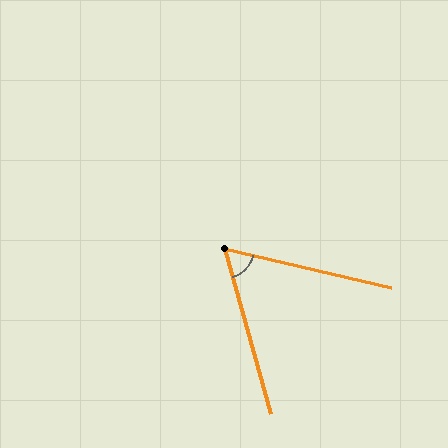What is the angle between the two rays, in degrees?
Approximately 61 degrees.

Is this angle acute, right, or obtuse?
It is acute.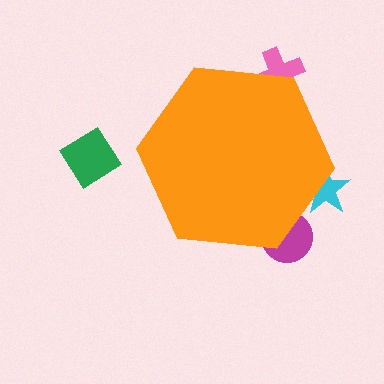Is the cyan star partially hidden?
Yes, the cyan star is partially hidden behind the orange hexagon.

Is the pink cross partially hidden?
Yes, the pink cross is partially hidden behind the orange hexagon.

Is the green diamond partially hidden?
No, the green diamond is fully visible.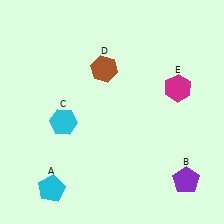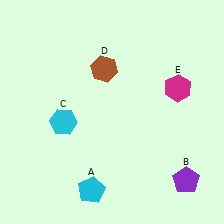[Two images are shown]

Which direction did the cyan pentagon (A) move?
The cyan pentagon (A) moved right.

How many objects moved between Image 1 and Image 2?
1 object moved between the two images.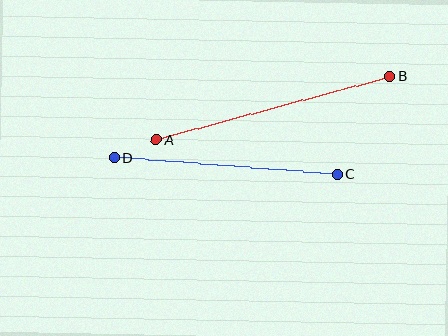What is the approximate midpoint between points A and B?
The midpoint is at approximately (273, 108) pixels.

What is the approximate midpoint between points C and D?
The midpoint is at approximately (226, 166) pixels.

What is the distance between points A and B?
The distance is approximately 241 pixels.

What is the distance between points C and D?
The distance is approximately 223 pixels.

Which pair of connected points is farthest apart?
Points A and B are farthest apart.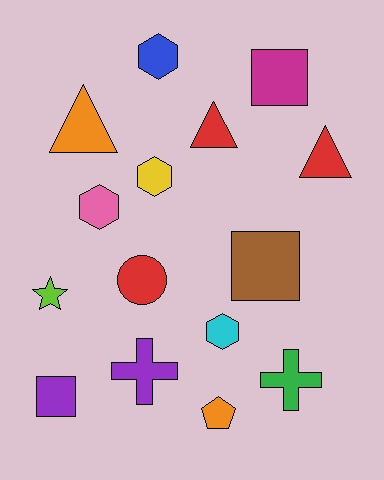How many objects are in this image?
There are 15 objects.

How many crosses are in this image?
There are 2 crosses.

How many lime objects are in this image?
There is 1 lime object.